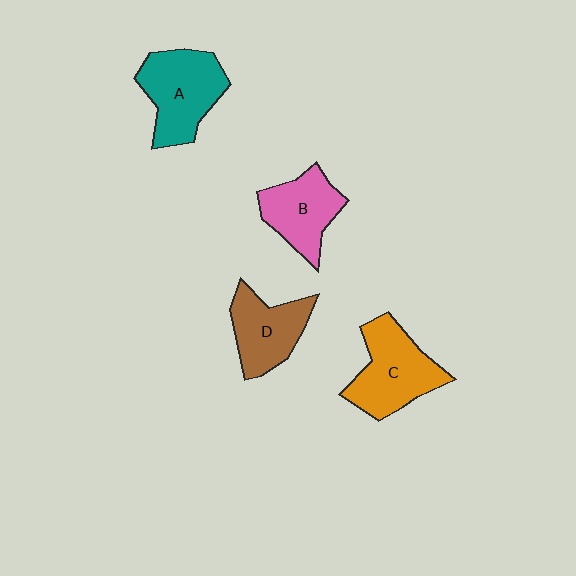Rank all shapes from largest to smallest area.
From largest to smallest: A (teal), C (orange), D (brown), B (pink).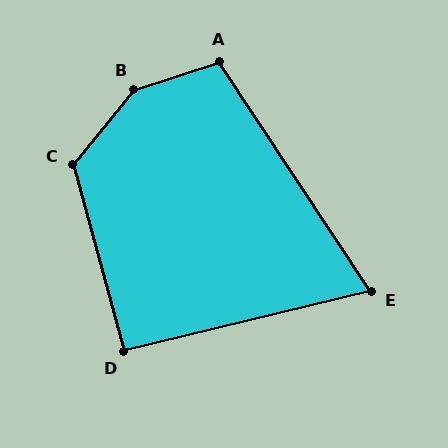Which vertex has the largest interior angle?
B, at approximately 147 degrees.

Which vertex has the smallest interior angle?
E, at approximately 70 degrees.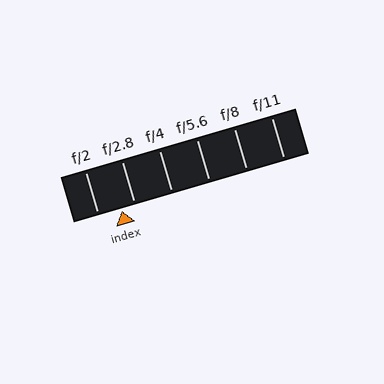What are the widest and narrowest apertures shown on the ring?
The widest aperture shown is f/2 and the narrowest is f/11.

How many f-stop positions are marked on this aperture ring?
There are 6 f-stop positions marked.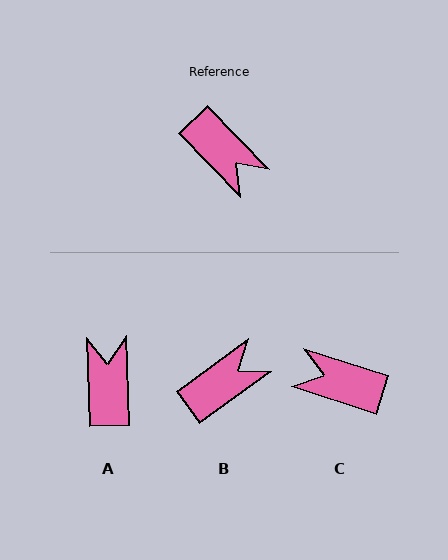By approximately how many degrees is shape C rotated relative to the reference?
Approximately 152 degrees clockwise.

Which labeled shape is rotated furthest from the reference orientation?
C, about 152 degrees away.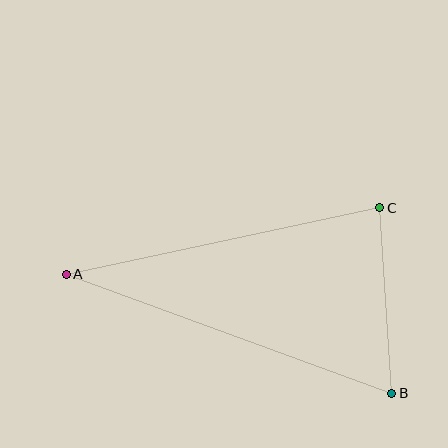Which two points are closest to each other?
Points B and C are closest to each other.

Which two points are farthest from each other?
Points A and B are farthest from each other.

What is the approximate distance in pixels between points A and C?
The distance between A and C is approximately 320 pixels.